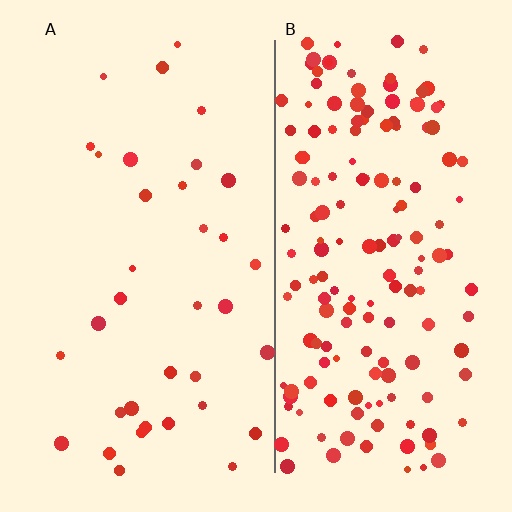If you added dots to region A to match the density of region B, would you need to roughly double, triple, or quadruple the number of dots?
Approximately quadruple.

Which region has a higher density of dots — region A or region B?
B (the right).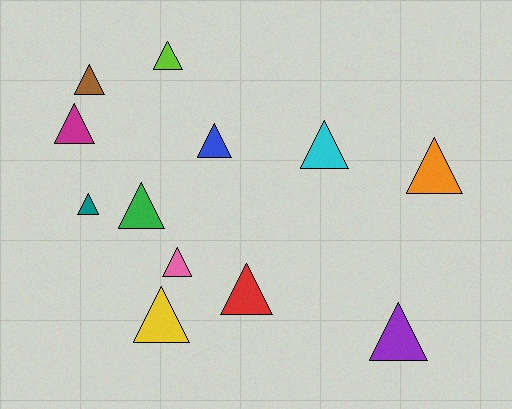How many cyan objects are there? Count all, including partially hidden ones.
There is 1 cyan object.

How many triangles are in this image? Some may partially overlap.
There are 12 triangles.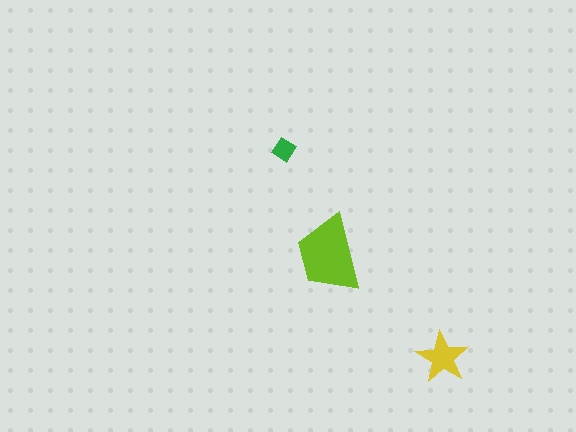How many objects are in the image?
There are 3 objects in the image.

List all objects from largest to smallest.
The lime trapezoid, the yellow star, the green diamond.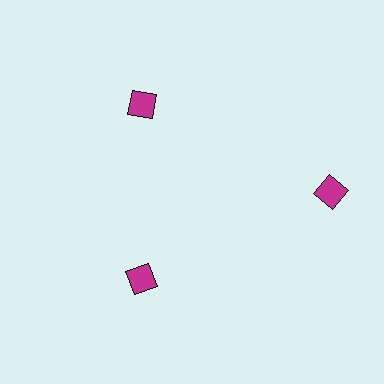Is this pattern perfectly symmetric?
No. The 3 magenta diamonds are arranged in a ring, but one element near the 3 o'clock position is pushed outward from the center, breaking the 3-fold rotational symmetry.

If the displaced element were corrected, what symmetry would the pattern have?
It would have 3-fold rotational symmetry — the pattern would map onto itself every 120 degrees.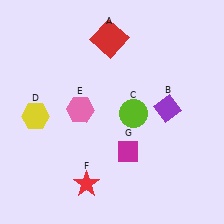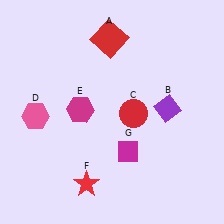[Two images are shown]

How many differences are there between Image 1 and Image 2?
There are 3 differences between the two images.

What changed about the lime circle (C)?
In Image 1, C is lime. In Image 2, it changed to red.